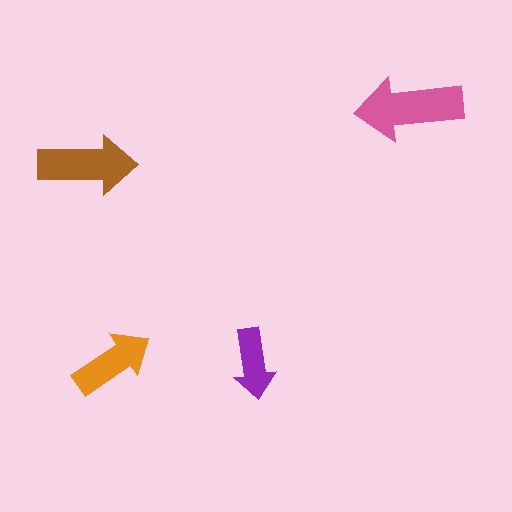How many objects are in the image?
There are 4 objects in the image.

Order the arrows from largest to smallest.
the pink one, the brown one, the orange one, the purple one.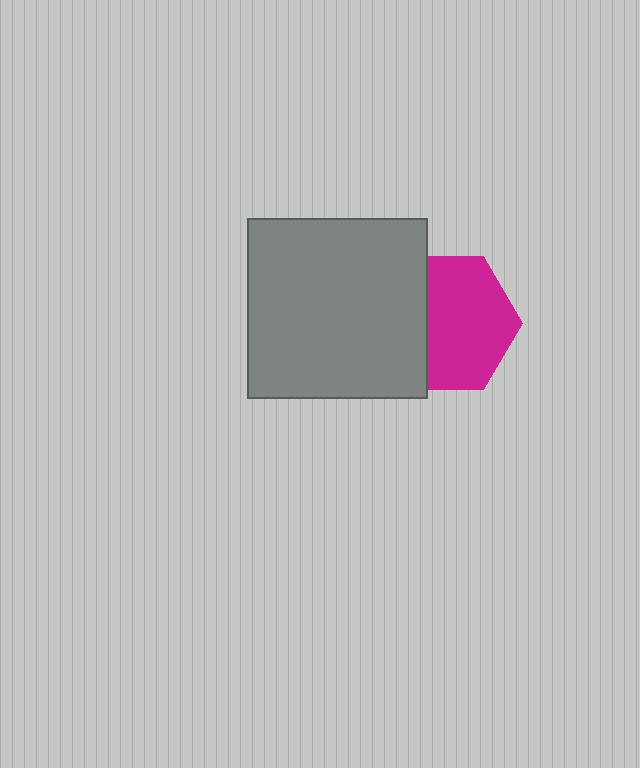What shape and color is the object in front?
The object in front is a gray square.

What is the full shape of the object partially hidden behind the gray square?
The partially hidden object is a magenta hexagon.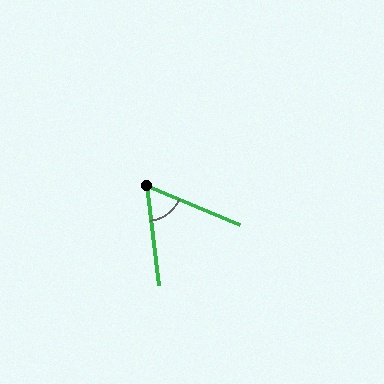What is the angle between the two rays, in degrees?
Approximately 60 degrees.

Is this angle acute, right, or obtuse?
It is acute.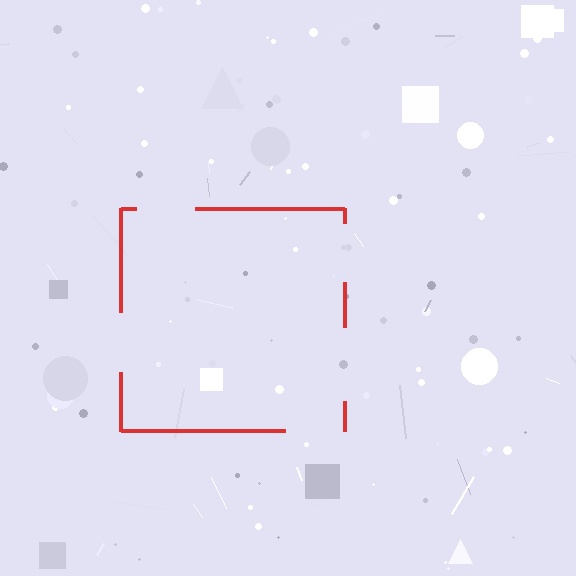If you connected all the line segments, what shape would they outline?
They would outline a square.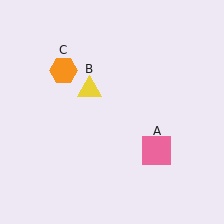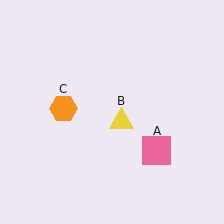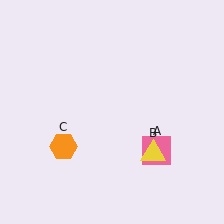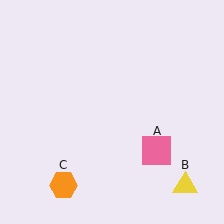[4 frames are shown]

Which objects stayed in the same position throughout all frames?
Pink square (object A) remained stationary.